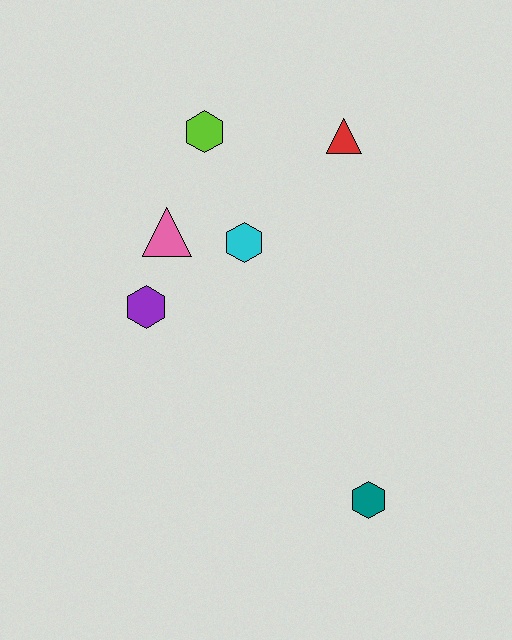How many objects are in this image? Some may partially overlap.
There are 6 objects.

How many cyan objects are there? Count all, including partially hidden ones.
There is 1 cyan object.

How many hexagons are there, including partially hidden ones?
There are 4 hexagons.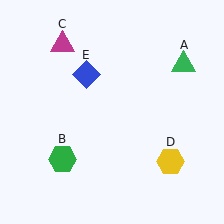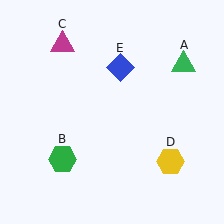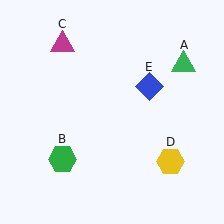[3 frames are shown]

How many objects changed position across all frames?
1 object changed position: blue diamond (object E).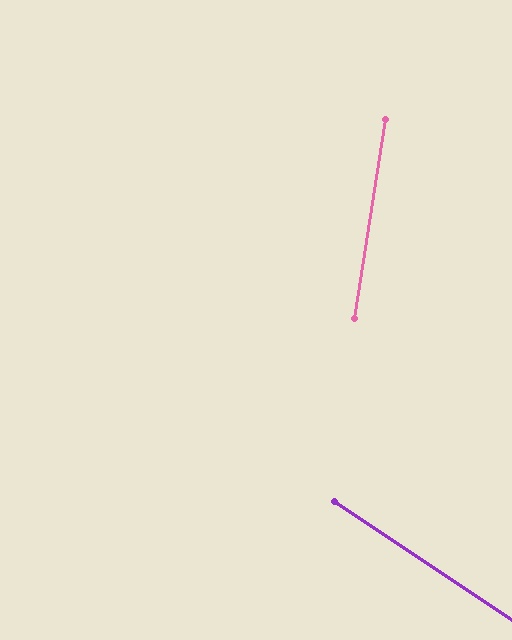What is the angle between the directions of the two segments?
Approximately 65 degrees.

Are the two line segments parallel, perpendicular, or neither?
Neither parallel nor perpendicular — they differ by about 65°.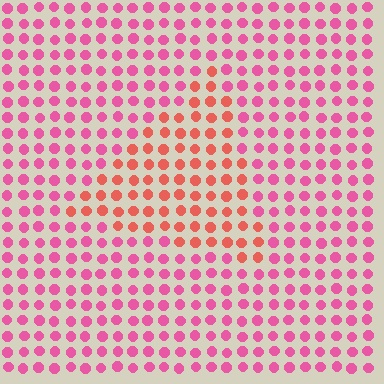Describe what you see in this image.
The image is filled with small pink elements in a uniform arrangement. A triangle-shaped region is visible where the elements are tinted to a slightly different hue, forming a subtle color boundary.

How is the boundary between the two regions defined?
The boundary is defined purely by a slight shift in hue (about 35 degrees). Spacing, size, and orientation are identical on both sides.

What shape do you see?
I see a triangle.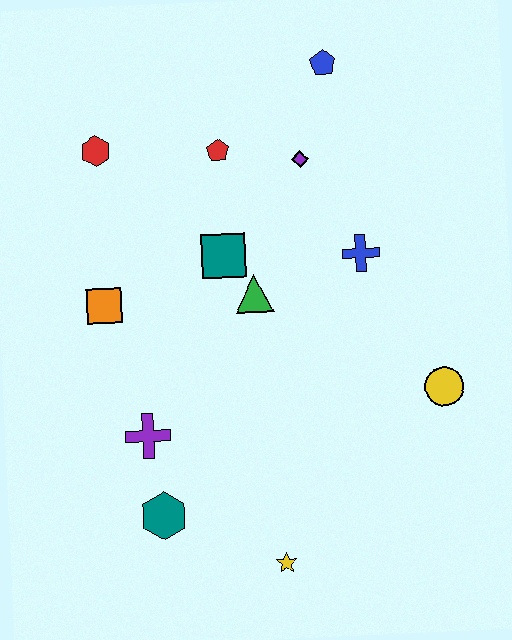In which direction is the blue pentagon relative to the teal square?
The blue pentagon is above the teal square.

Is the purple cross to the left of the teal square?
Yes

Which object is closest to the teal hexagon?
The purple cross is closest to the teal hexagon.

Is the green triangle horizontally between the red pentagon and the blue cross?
Yes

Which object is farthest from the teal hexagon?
The blue pentagon is farthest from the teal hexagon.